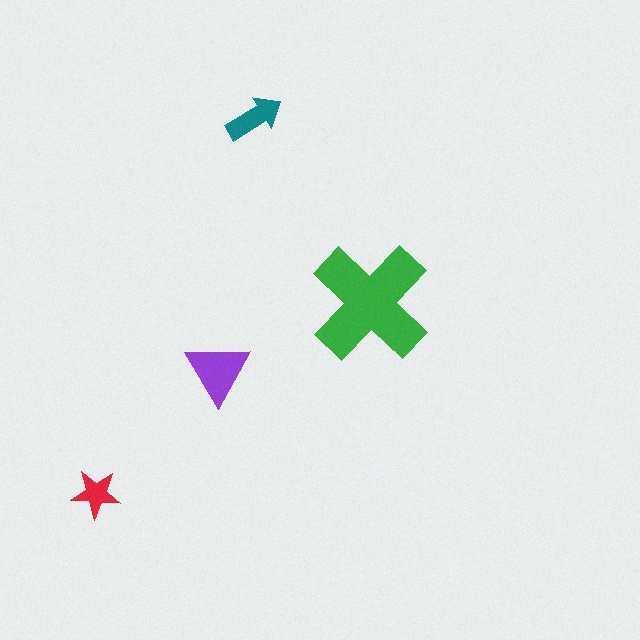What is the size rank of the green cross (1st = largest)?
1st.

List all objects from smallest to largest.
The red star, the teal arrow, the purple triangle, the green cross.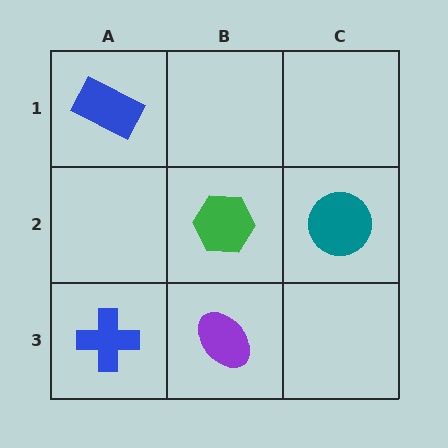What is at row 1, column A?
A blue rectangle.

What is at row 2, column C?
A teal circle.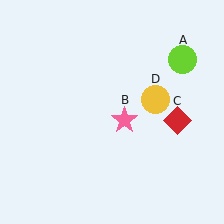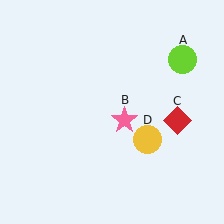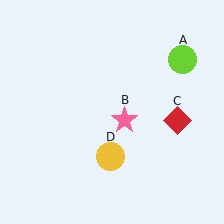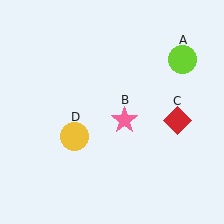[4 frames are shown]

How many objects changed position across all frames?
1 object changed position: yellow circle (object D).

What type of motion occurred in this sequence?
The yellow circle (object D) rotated clockwise around the center of the scene.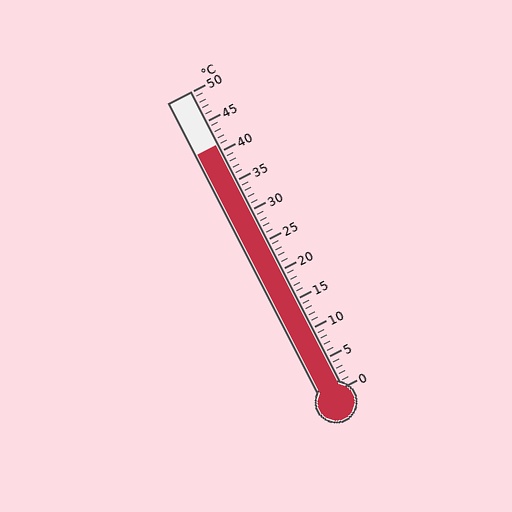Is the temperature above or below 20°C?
The temperature is above 20°C.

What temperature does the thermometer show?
The thermometer shows approximately 41°C.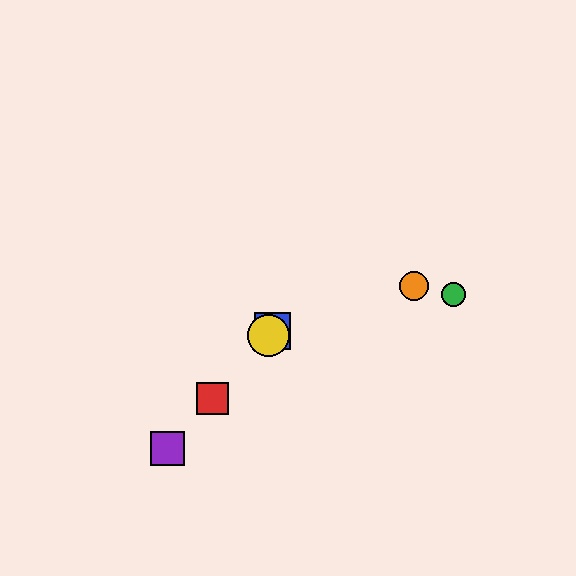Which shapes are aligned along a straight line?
The red square, the blue square, the yellow circle, the purple square are aligned along a straight line.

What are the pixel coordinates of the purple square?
The purple square is at (168, 449).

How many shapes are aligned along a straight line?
4 shapes (the red square, the blue square, the yellow circle, the purple square) are aligned along a straight line.